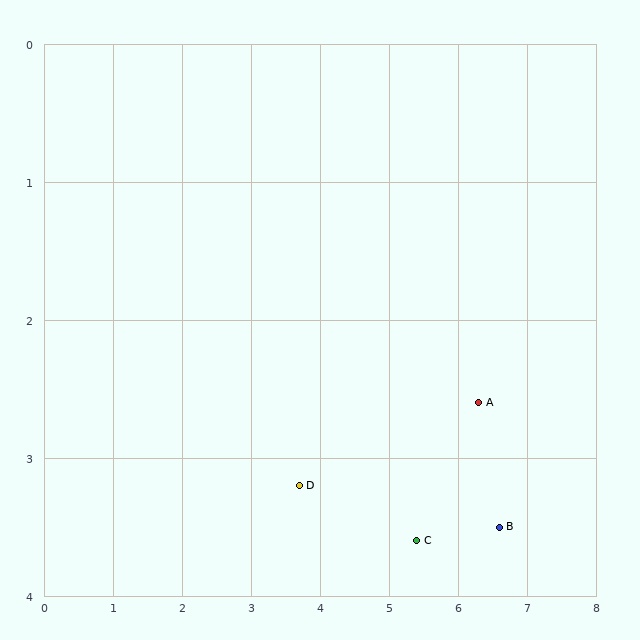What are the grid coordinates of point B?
Point B is at approximately (6.6, 3.5).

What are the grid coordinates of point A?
Point A is at approximately (6.3, 2.6).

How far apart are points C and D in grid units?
Points C and D are about 1.7 grid units apart.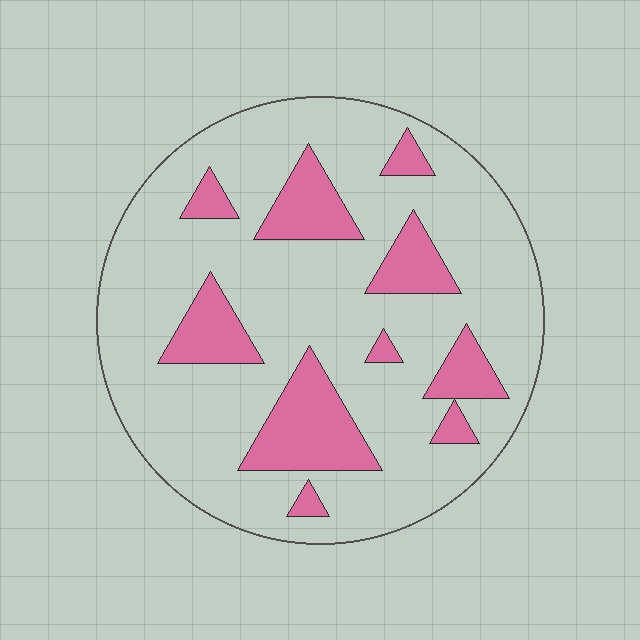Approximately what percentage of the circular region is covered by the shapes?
Approximately 20%.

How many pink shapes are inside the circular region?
10.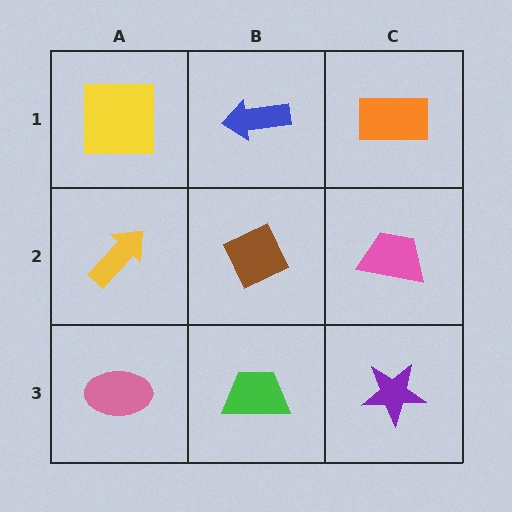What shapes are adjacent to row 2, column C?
An orange rectangle (row 1, column C), a purple star (row 3, column C), a brown diamond (row 2, column B).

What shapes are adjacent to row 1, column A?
A yellow arrow (row 2, column A), a blue arrow (row 1, column B).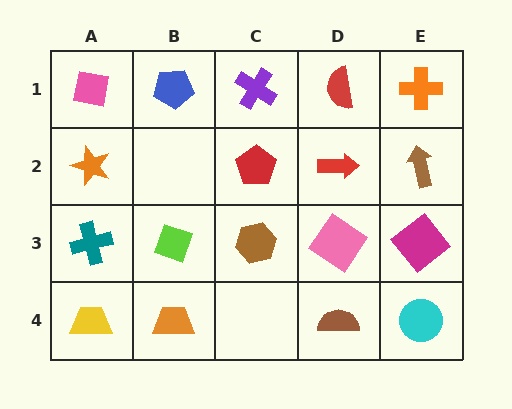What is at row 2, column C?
A red pentagon.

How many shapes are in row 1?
5 shapes.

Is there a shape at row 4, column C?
No, that cell is empty.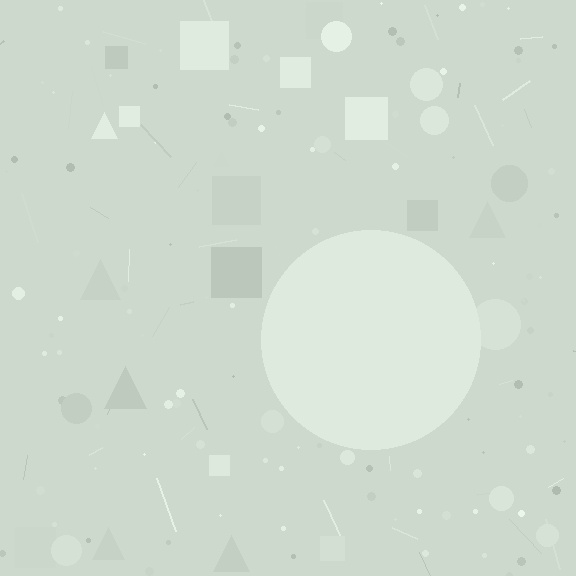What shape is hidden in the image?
A circle is hidden in the image.